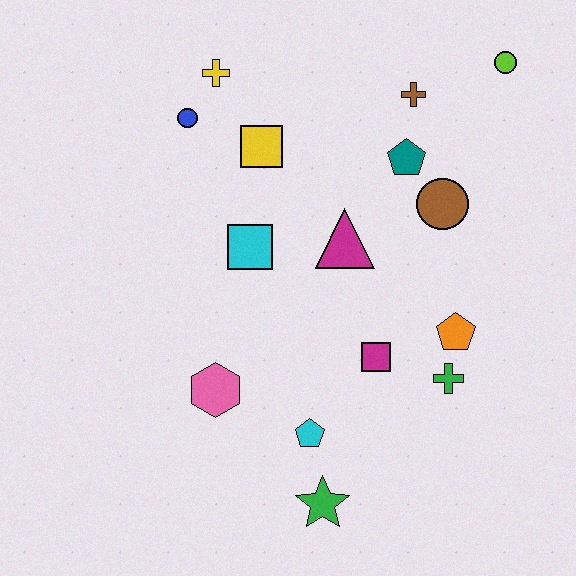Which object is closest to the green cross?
The orange pentagon is closest to the green cross.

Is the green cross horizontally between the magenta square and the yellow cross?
No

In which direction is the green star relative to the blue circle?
The green star is below the blue circle.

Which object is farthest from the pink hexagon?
The lime circle is farthest from the pink hexagon.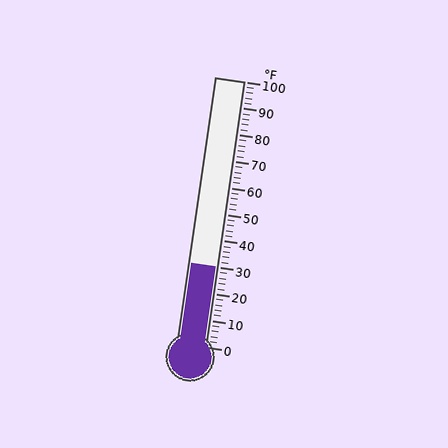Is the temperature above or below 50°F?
The temperature is below 50°F.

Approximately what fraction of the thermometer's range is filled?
The thermometer is filled to approximately 30% of its range.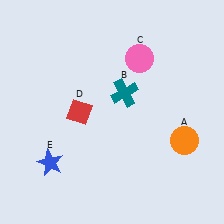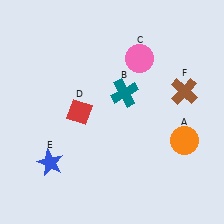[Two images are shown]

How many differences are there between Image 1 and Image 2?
There is 1 difference between the two images.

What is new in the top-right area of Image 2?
A brown cross (F) was added in the top-right area of Image 2.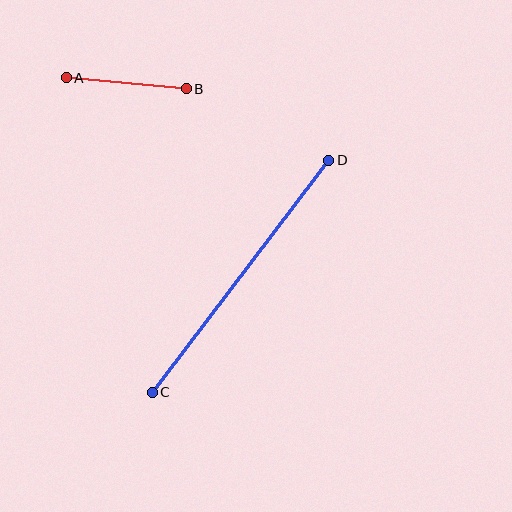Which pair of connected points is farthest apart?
Points C and D are farthest apart.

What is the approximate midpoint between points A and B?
The midpoint is at approximately (126, 83) pixels.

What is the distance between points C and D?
The distance is approximately 292 pixels.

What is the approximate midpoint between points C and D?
The midpoint is at approximately (241, 276) pixels.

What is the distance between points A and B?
The distance is approximately 121 pixels.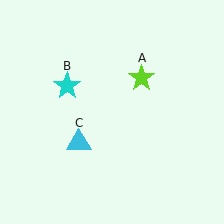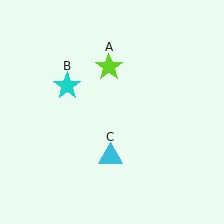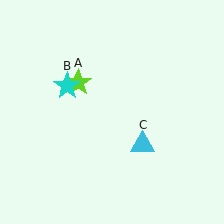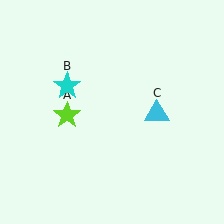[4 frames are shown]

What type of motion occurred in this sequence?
The lime star (object A), cyan triangle (object C) rotated counterclockwise around the center of the scene.